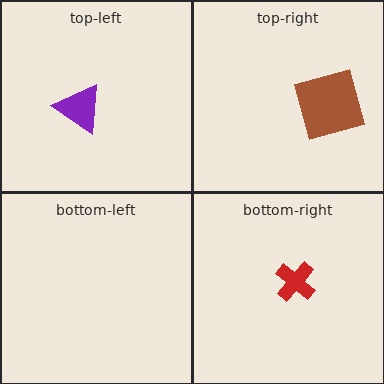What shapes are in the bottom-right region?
The red cross.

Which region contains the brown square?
The top-right region.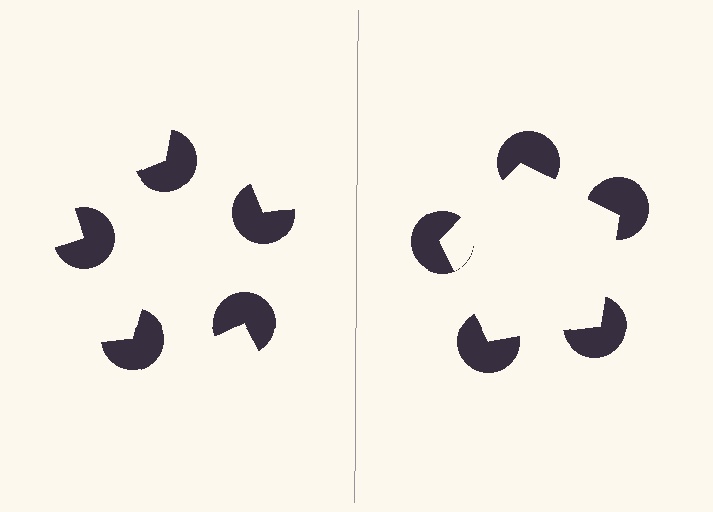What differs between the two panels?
The pac-man discs are positioned identically on both sides; only the wedge orientations differ. On the right they align to a pentagon; on the left they are misaligned.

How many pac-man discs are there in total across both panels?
10 — 5 on each side.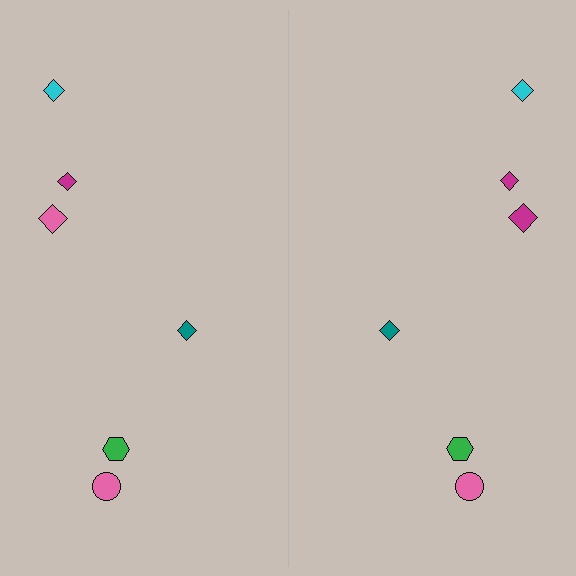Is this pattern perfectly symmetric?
No, the pattern is not perfectly symmetric. The magenta diamond on the right side breaks the symmetry — its mirror counterpart is pink.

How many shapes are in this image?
There are 12 shapes in this image.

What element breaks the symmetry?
The magenta diamond on the right side breaks the symmetry — its mirror counterpart is pink.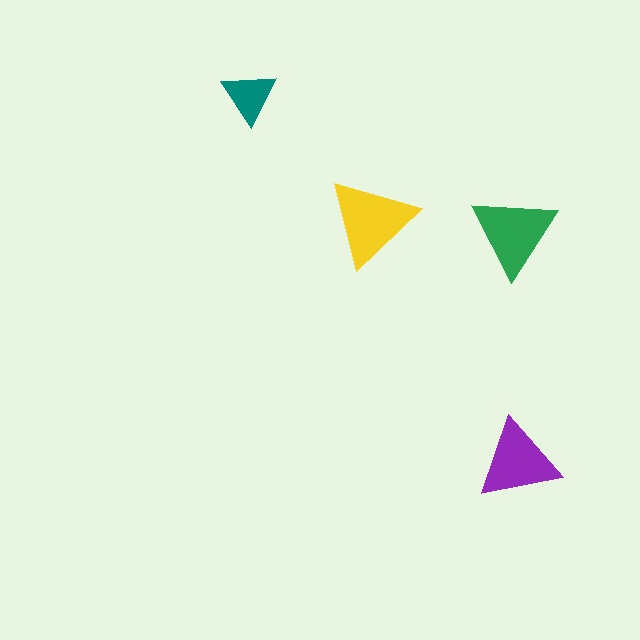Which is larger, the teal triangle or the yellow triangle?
The yellow one.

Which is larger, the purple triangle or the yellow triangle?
The yellow one.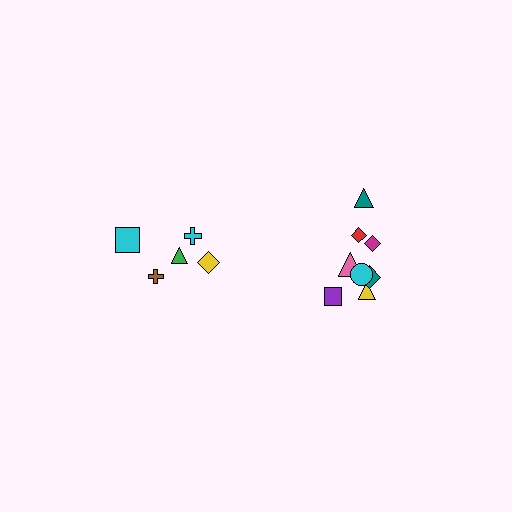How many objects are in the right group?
There are 8 objects.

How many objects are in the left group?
There are 5 objects.